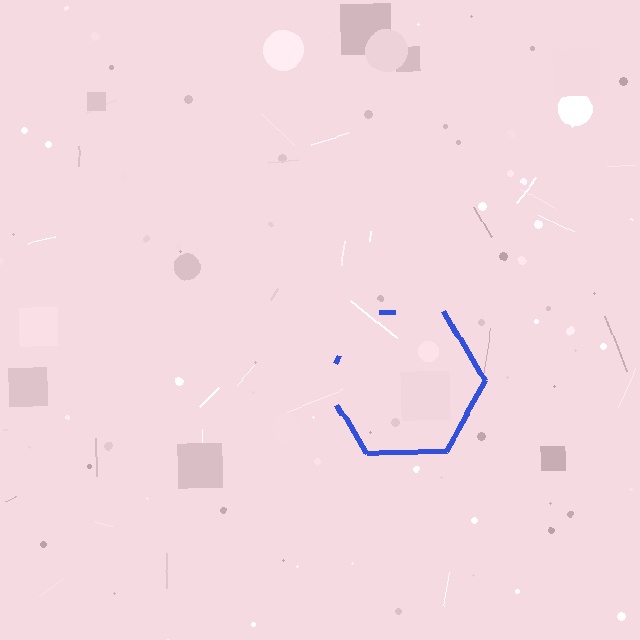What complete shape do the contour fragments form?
The contour fragments form a hexagon.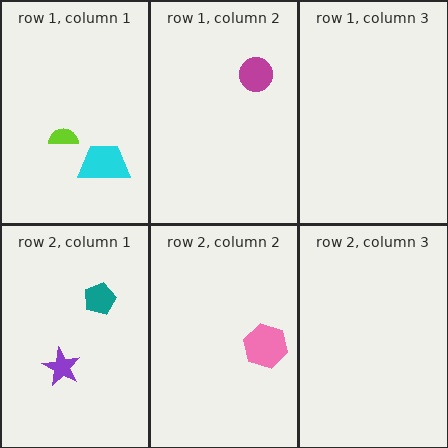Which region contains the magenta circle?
The row 1, column 2 region.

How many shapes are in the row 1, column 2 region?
1.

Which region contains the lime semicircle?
The row 1, column 1 region.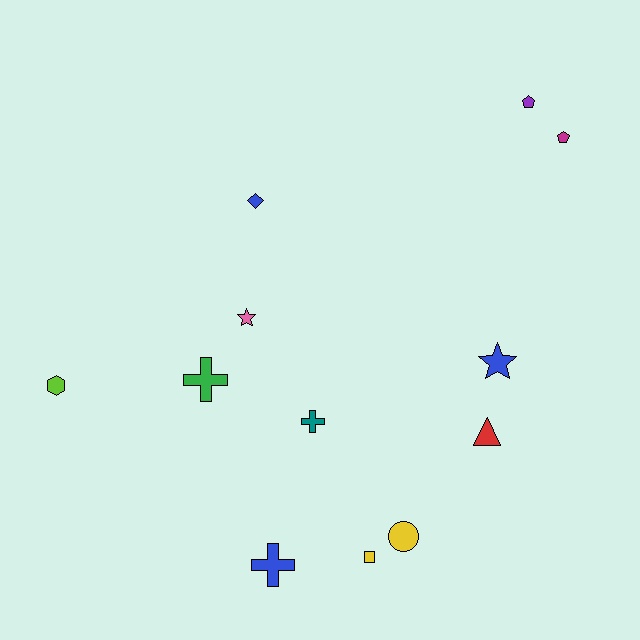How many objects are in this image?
There are 12 objects.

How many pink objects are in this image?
There is 1 pink object.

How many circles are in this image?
There is 1 circle.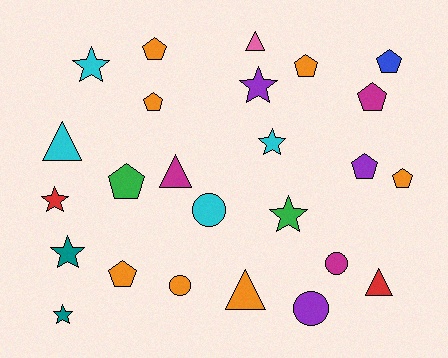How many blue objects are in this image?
There is 1 blue object.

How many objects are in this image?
There are 25 objects.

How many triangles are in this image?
There are 5 triangles.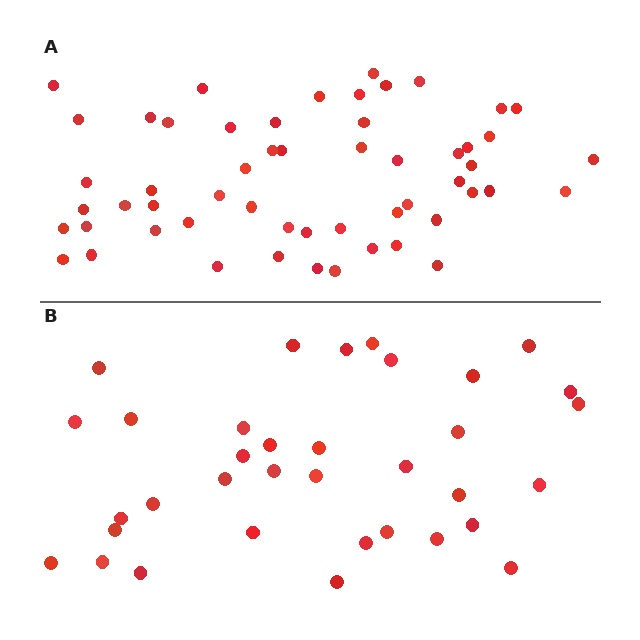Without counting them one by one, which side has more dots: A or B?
Region A (the top region) has more dots.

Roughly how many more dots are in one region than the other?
Region A has approximately 20 more dots than region B.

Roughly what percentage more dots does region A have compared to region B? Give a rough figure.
About 55% more.